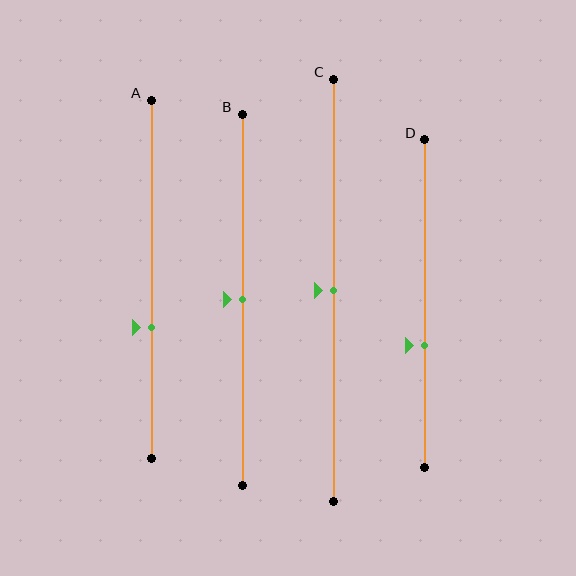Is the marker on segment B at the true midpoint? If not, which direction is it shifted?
Yes, the marker on segment B is at the true midpoint.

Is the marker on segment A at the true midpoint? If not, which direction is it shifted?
No, the marker on segment A is shifted downward by about 13% of the segment length.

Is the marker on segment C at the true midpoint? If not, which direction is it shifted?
Yes, the marker on segment C is at the true midpoint.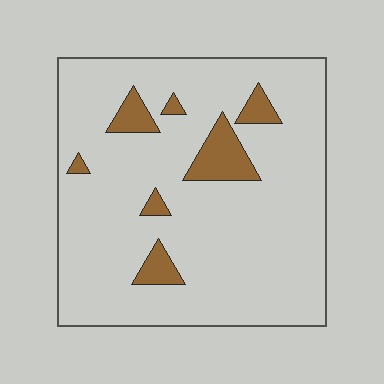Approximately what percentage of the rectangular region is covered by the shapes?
Approximately 10%.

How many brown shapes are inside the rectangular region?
7.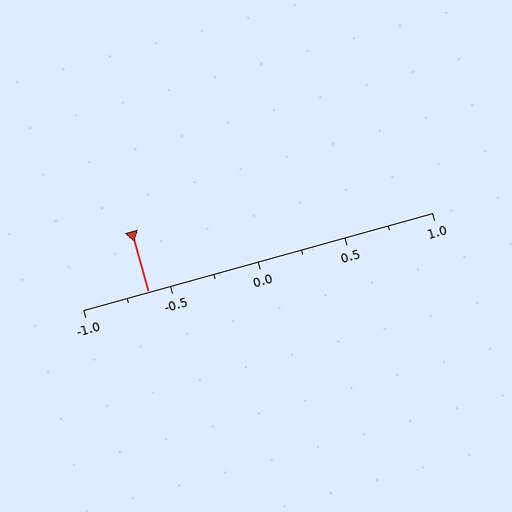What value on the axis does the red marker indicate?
The marker indicates approximately -0.62.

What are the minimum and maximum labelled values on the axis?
The axis runs from -1.0 to 1.0.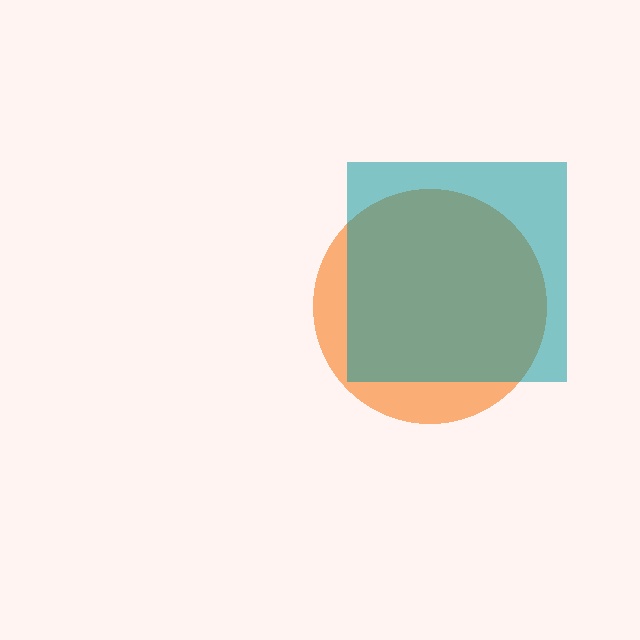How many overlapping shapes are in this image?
There are 2 overlapping shapes in the image.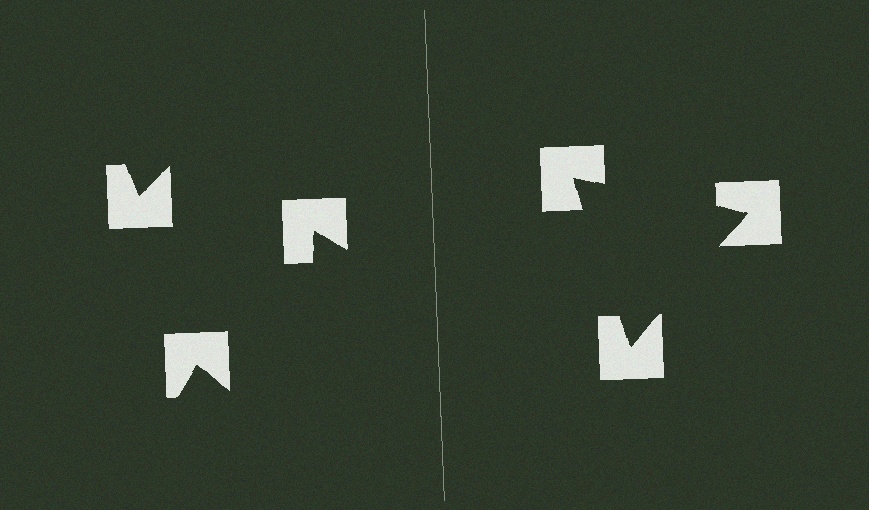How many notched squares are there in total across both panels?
6 — 3 on each side.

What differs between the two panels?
The notched squares are positioned identically on both sides; only the wedge orientations differ. On the right they align to a triangle; on the left they are misaligned.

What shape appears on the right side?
An illusory triangle.